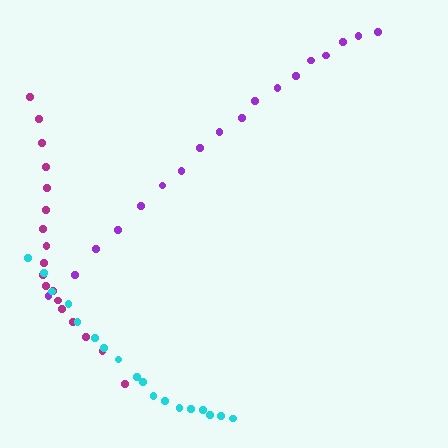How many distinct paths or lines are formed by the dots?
There are 3 distinct paths.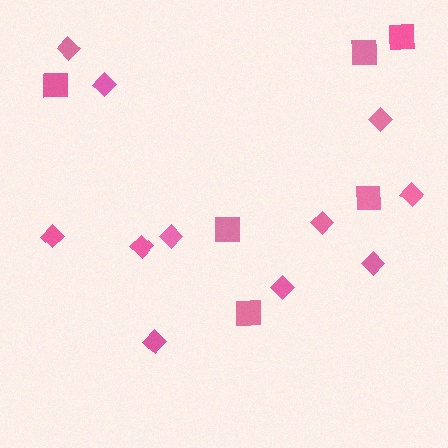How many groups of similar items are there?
There are 2 groups: one group of squares (6) and one group of diamonds (11).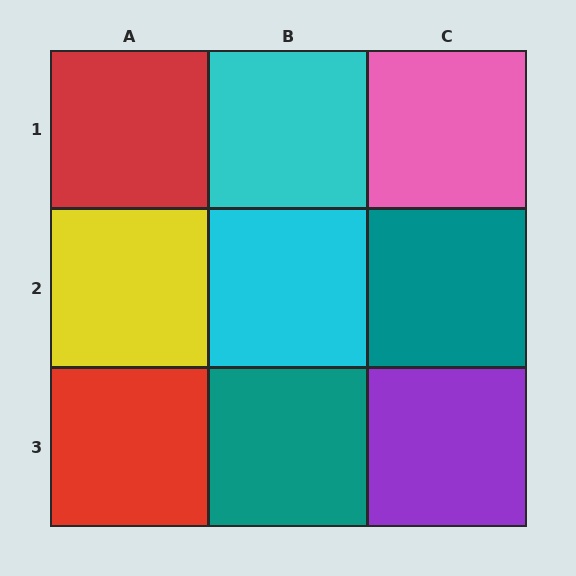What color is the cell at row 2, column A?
Yellow.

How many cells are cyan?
2 cells are cyan.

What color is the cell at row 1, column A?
Red.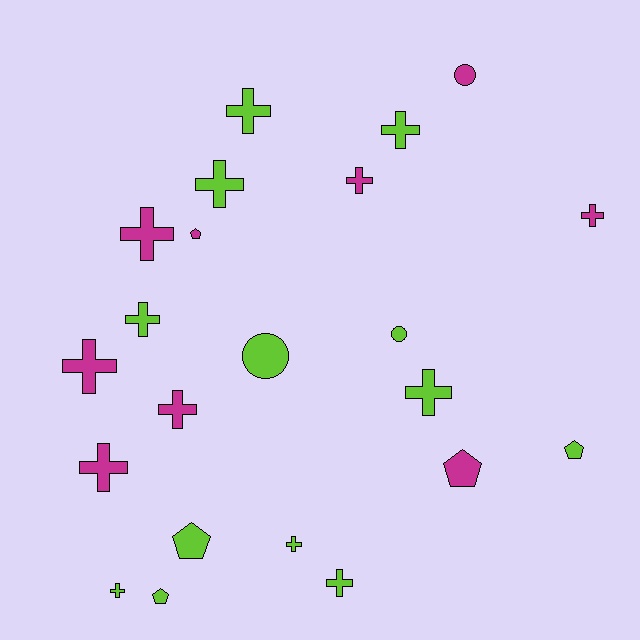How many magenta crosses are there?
There are 6 magenta crosses.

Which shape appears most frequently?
Cross, with 14 objects.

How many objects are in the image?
There are 22 objects.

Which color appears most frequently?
Lime, with 13 objects.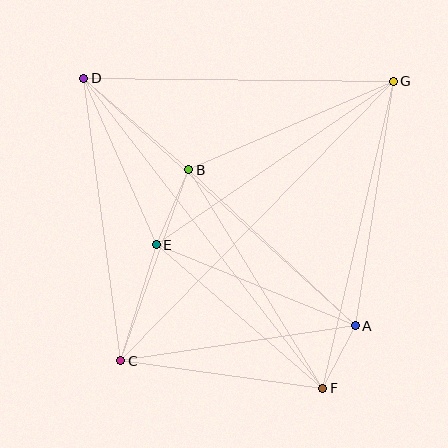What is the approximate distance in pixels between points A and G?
The distance between A and G is approximately 247 pixels.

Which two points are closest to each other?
Points A and F are closest to each other.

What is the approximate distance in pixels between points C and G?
The distance between C and G is approximately 391 pixels.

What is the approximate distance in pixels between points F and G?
The distance between F and G is approximately 315 pixels.